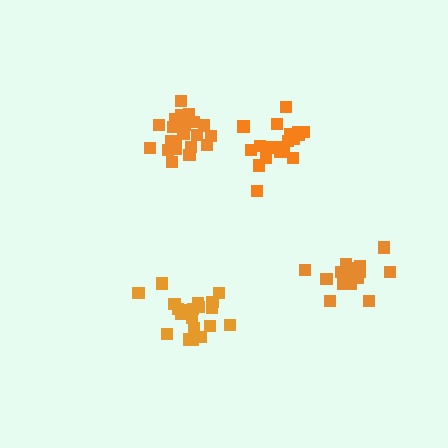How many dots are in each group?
Group 1: 21 dots, Group 2: 15 dots, Group 3: 21 dots, Group 4: 21 dots (78 total).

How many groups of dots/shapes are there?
There are 4 groups.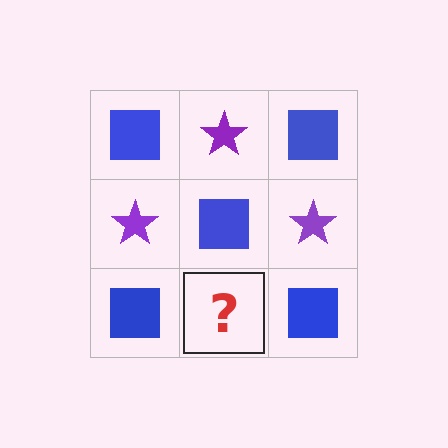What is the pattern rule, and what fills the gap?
The rule is that it alternates blue square and purple star in a checkerboard pattern. The gap should be filled with a purple star.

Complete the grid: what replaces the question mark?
The question mark should be replaced with a purple star.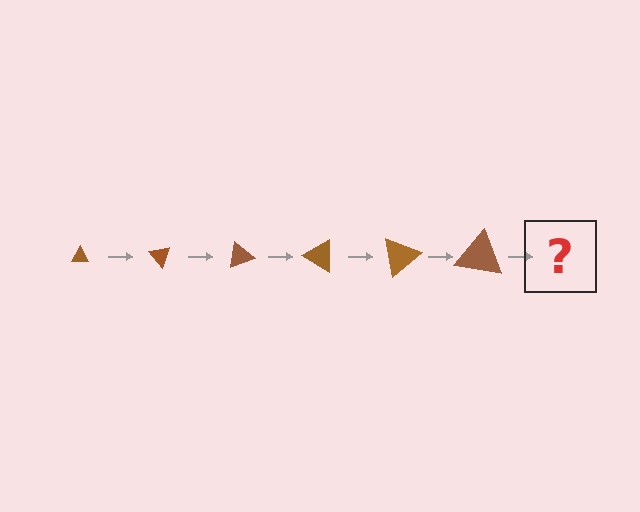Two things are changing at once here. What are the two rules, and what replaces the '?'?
The two rules are that the triangle grows larger each step and it rotates 50 degrees each step. The '?' should be a triangle, larger than the previous one and rotated 300 degrees from the start.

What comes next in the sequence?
The next element should be a triangle, larger than the previous one and rotated 300 degrees from the start.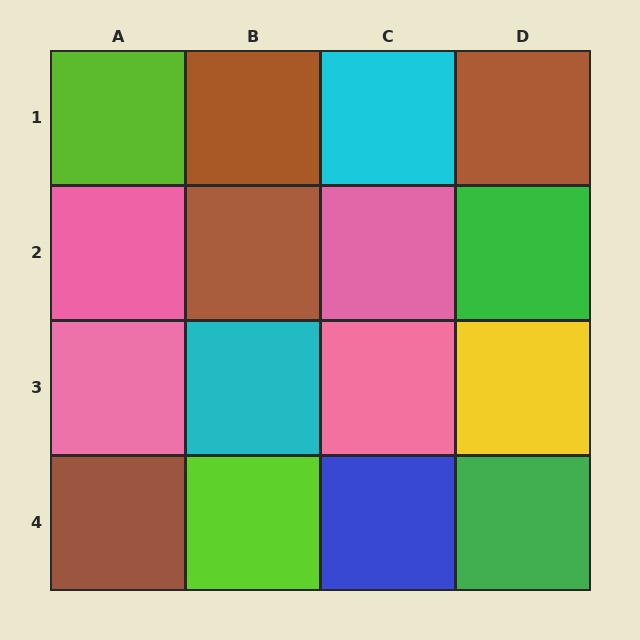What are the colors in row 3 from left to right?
Pink, cyan, pink, yellow.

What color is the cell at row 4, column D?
Green.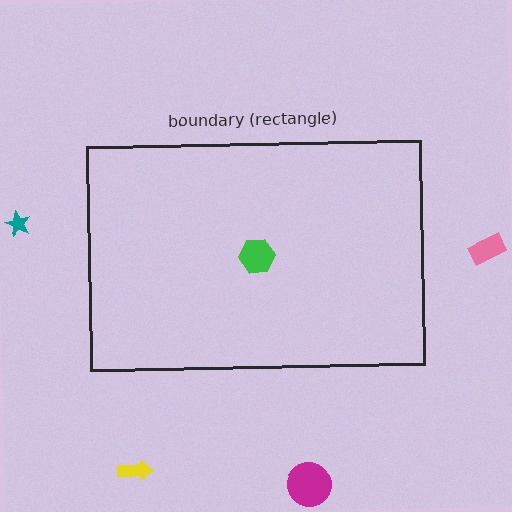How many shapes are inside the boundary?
1 inside, 4 outside.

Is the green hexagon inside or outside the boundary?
Inside.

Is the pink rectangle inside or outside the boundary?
Outside.